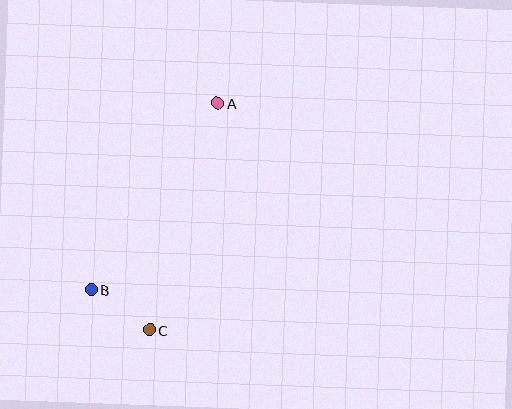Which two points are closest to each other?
Points B and C are closest to each other.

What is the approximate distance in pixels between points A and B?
The distance between A and B is approximately 225 pixels.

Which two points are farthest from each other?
Points A and C are farthest from each other.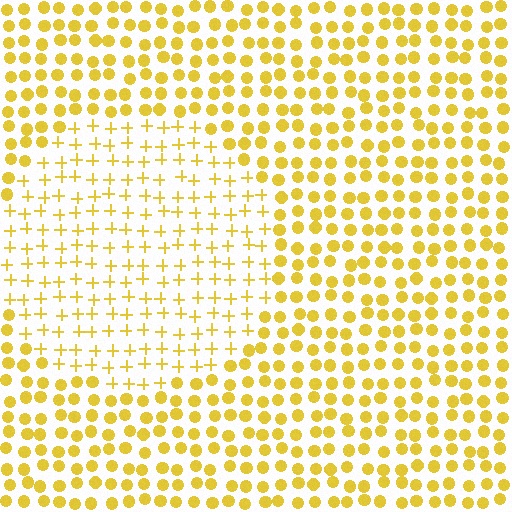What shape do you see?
I see a circle.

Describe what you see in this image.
The image is filled with small yellow elements arranged in a uniform grid. A circle-shaped region contains plus signs, while the surrounding area contains circles. The boundary is defined purely by the change in element shape.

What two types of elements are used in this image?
The image uses plus signs inside the circle region and circles outside it.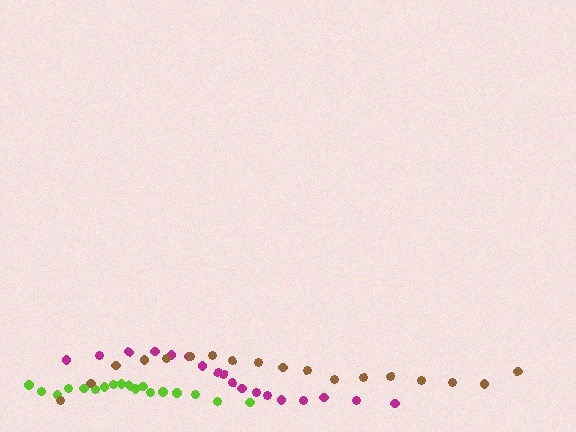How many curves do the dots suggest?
There are 3 distinct paths.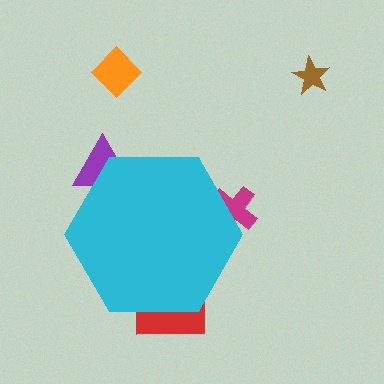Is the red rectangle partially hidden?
Yes, the red rectangle is partially hidden behind the cyan hexagon.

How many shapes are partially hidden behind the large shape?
3 shapes are partially hidden.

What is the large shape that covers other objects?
A cyan hexagon.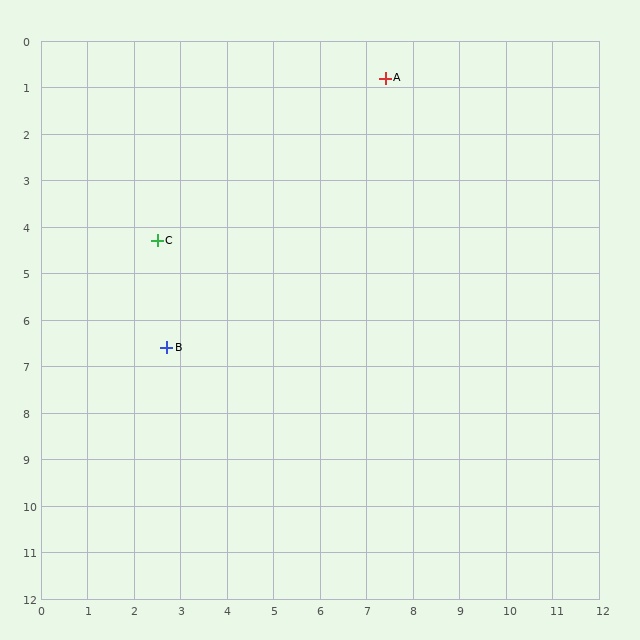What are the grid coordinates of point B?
Point B is at approximately (2.7, 6.6).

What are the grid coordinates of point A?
Point A is at approximately (7.4, 0.8).